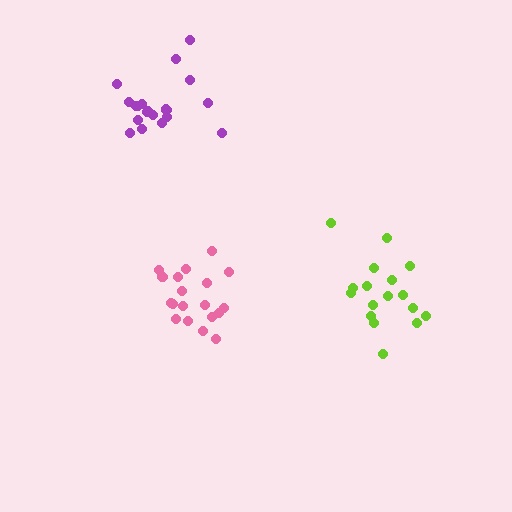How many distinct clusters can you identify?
There are 3 distinct clusters.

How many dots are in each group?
Group 1: 20 dots, Group 2: 17 dots, Group 3: 20 dots (57 total).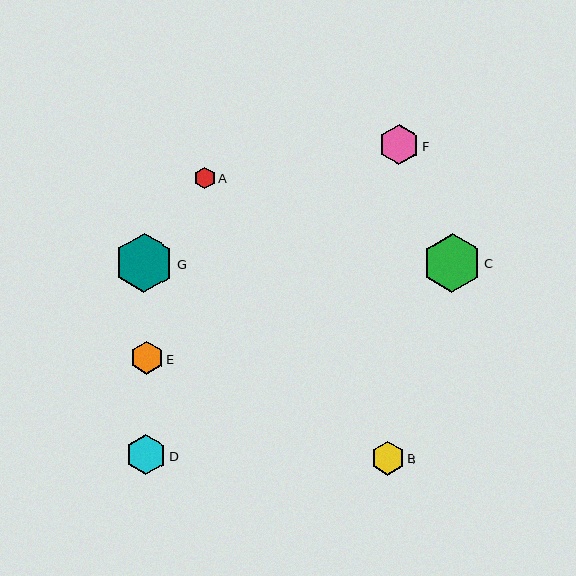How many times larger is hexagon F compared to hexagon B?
Hexagon F is approximately 1.2 times the size of hexagon B.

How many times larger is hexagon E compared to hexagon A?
Hexagon E is approximately 1.5 times the size of hexagon A.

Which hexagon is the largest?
Hexagon G is the largest with a size of approximately 60 pixels.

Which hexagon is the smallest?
Hexagon A is the smallest with a size of approximately 21 pixels.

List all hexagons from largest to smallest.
From largest to smallest: G, C, F, D, B, E, A.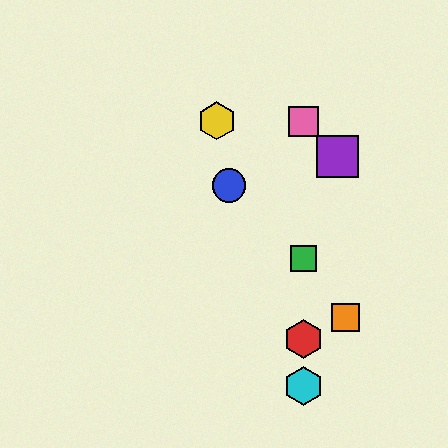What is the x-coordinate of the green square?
The green square is at x≈304.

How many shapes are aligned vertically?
4 shapes (the red hexagon, the green square, the cyan hexagon, the pink square) are aligned vertically.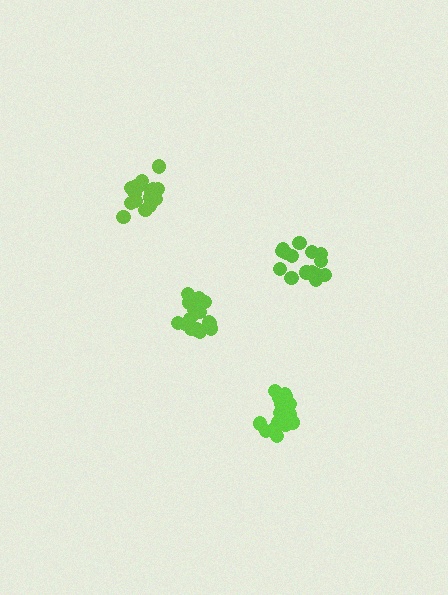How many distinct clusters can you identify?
There are 4 distinct clusters.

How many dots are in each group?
Group 1: 15 dots, Group 2: 18 dots, Group 3: 17 dots, Group 4: 19 dots (69 total).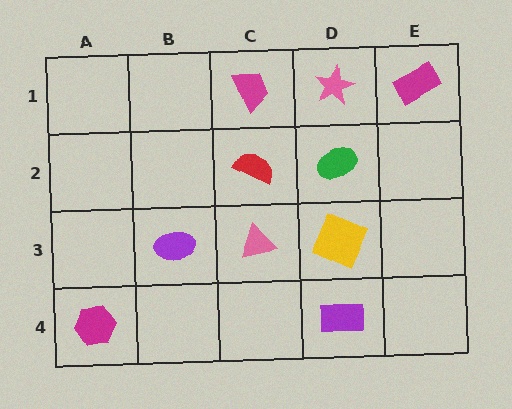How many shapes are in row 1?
3 shapes.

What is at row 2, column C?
A red semicircle.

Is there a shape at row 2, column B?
No, that cell is empty.